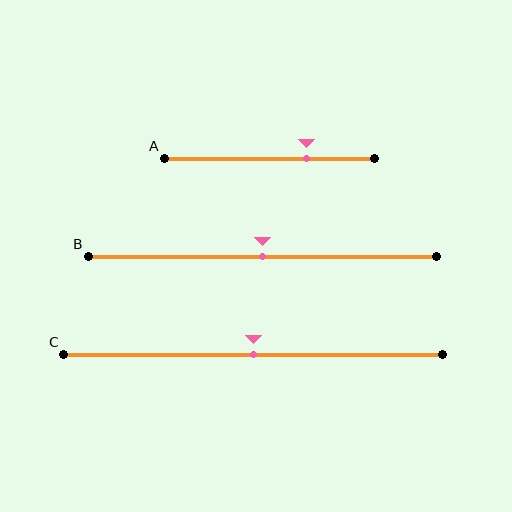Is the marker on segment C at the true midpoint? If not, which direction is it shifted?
Yes, the marker on segment C is at the true midpoint.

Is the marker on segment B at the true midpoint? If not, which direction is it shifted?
Yes, the marker on segment B is at the true midpoint.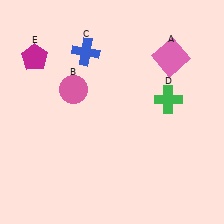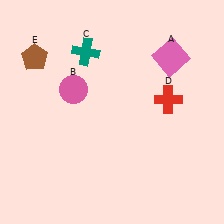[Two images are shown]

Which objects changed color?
C changed from blue to teal. D changed from green to red. E changed from magenta to brown.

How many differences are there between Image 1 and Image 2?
There are 3 differences between the two images.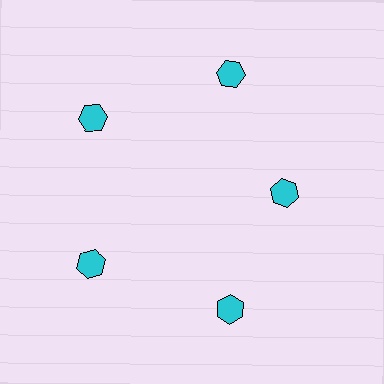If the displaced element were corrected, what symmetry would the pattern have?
It would have 5-fold rotational symmetry — the pattern would map onto itself every 72 degrees.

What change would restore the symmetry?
The symmetry would be restored by moving it outward, back onto the ring so that all 5 hexagons sit at equal angles and equal distance from the center.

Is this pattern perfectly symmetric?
No. The 5 cyan hexagons are arranged in a ring, but one element near the 3 o'clock position is pulled inward toward the center, breaking the 5-fold rotational symmetry.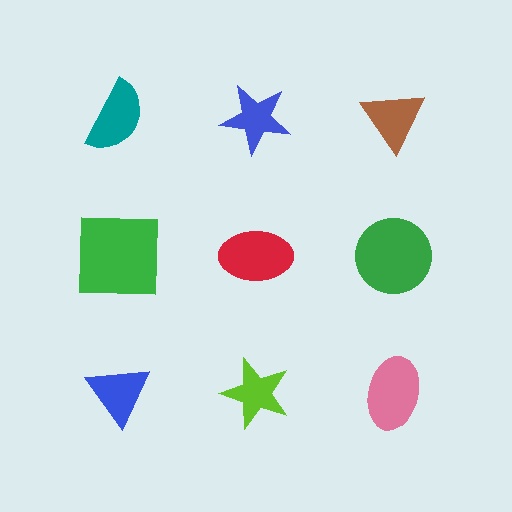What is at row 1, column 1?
A teal semicircle.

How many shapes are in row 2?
3 shapes.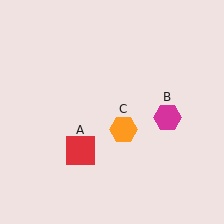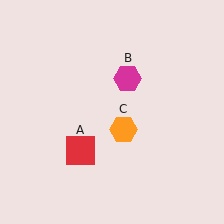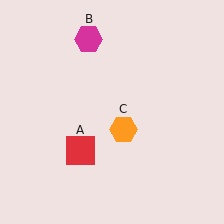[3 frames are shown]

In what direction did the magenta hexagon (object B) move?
The magenta hexagon (object B) moved up and to the left.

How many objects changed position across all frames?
1 object changed position: magenta hexagon (object B).